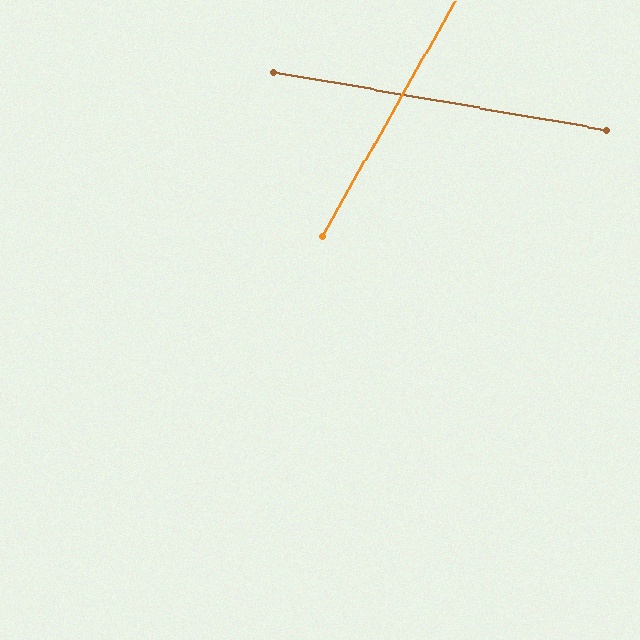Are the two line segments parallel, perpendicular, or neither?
Neither parallel nor perpendicular — they differ by about 71°.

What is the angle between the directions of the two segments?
Approximately 71 degrees.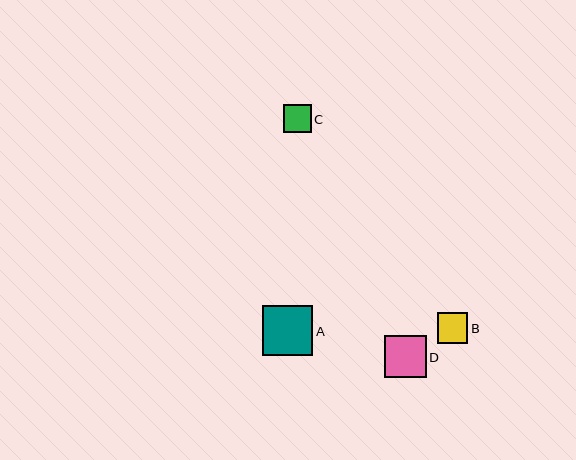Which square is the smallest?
Square C is the smallest with a size of approximately 28 pixels.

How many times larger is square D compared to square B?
Square D is approximately 1.4 times the size of square B.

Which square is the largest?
Square A is the largest with a size of approximately 50 pixels.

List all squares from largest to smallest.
From largest to smallest: A, D, B, C.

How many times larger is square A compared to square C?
Square A is approximately 1.8 times the size of square C.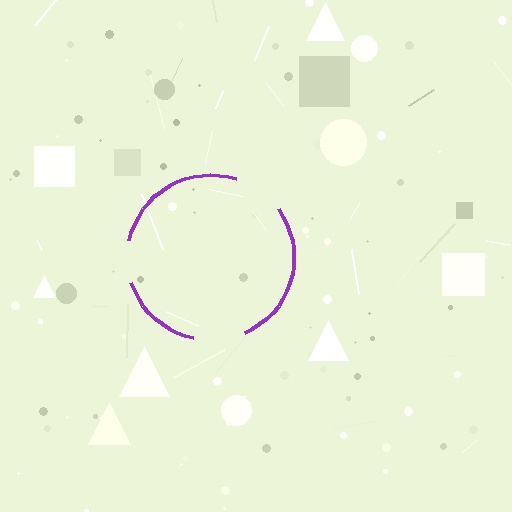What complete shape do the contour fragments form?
The contour fragments form a circle.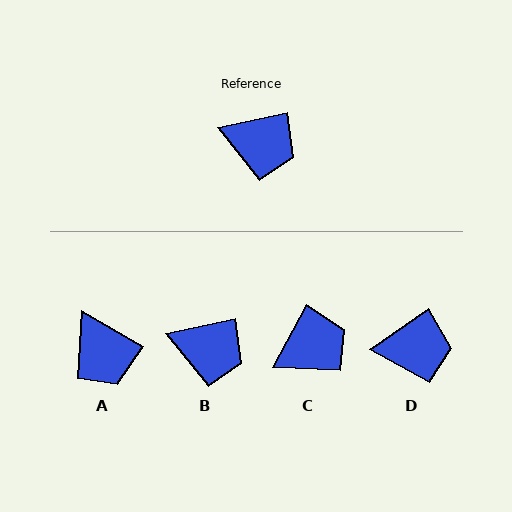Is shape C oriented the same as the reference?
No, it is off by about 49 degrees.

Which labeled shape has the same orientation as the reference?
B.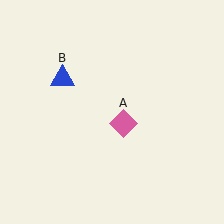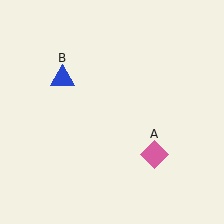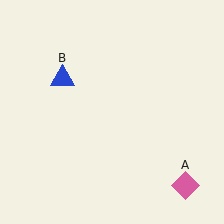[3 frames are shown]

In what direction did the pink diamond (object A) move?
The pink diamond (object A) moved down and to the right.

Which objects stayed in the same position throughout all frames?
Blue triangle (object B) remained stationary.